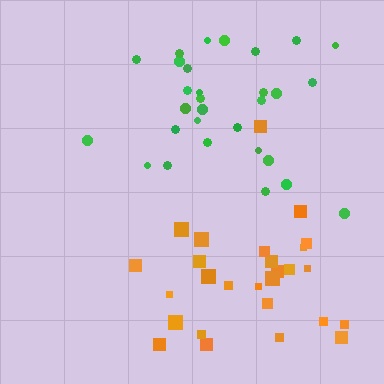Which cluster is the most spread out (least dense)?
Green.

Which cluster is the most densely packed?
Orange.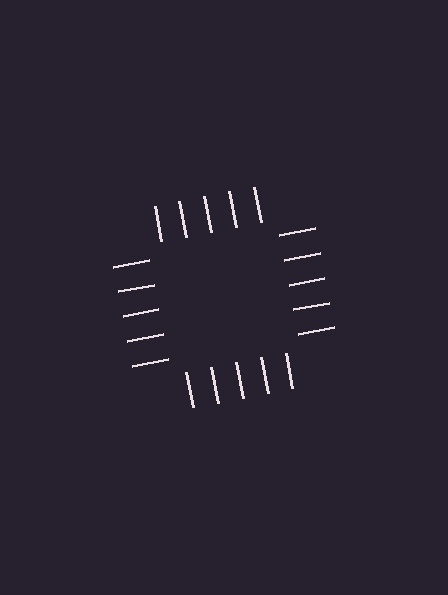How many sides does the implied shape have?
4 sides — the line-ends trace a square.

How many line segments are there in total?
20 — 5 along each of the 4 edges.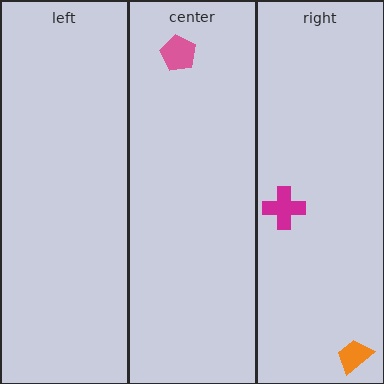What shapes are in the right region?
The orange trapezoid, the magenta cross.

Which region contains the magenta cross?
The right region.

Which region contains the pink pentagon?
The center region.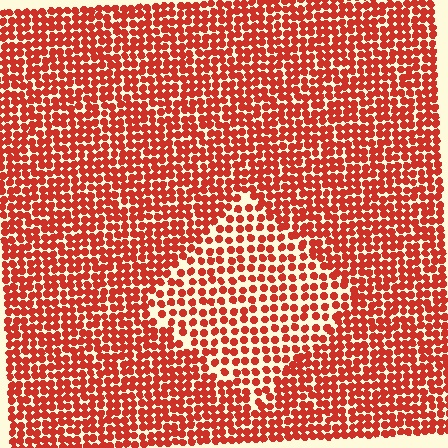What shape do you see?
I see a diamond.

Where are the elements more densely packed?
The elements are more densely packed outside the diamond boundary.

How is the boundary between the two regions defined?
The boundary is defined by a change in element density (approximately 1.6x ratio). All elements are the same color, size, and shape.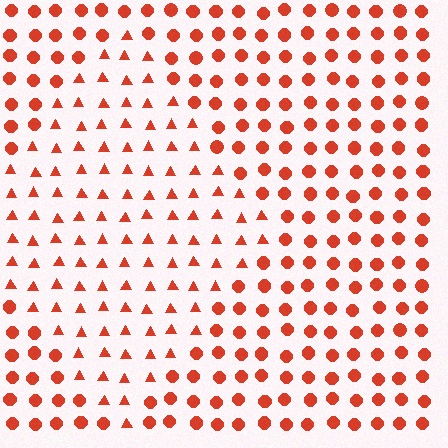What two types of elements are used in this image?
The image uses triangles inside the diamond region and circles outside it.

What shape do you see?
I see a diamond.